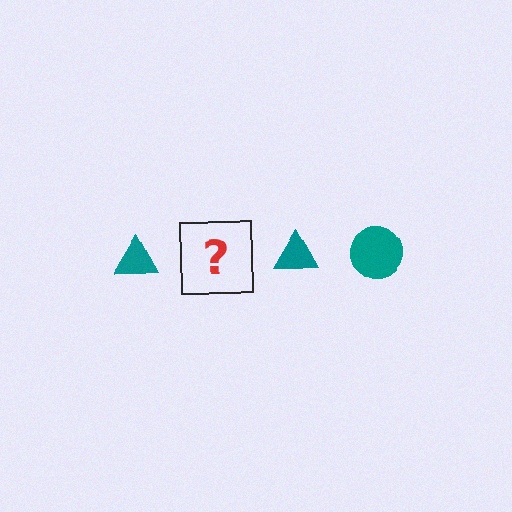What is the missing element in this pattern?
The missing element is a teal circle.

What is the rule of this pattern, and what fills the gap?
The rule is that the pattern cycles through triangle, circle shapes in teal. The gap should be filled with a teal circle.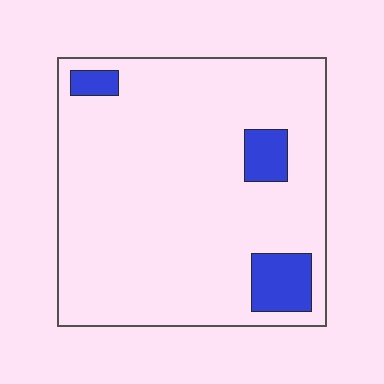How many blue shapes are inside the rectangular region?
3.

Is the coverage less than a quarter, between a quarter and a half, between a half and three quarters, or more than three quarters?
Less than a quarter.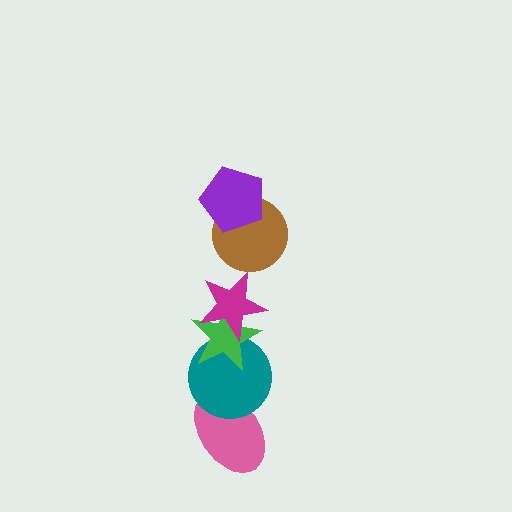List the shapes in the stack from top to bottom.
From top to bottom: the purple pentagon, the brown circle, the magenta star, the green star, the teal circle, the pink ellipse.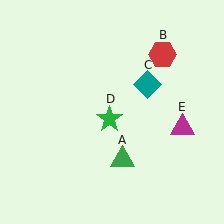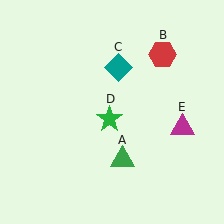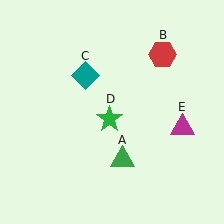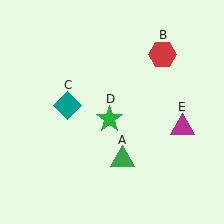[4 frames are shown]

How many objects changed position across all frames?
1 object changed position: teal diamond (object C).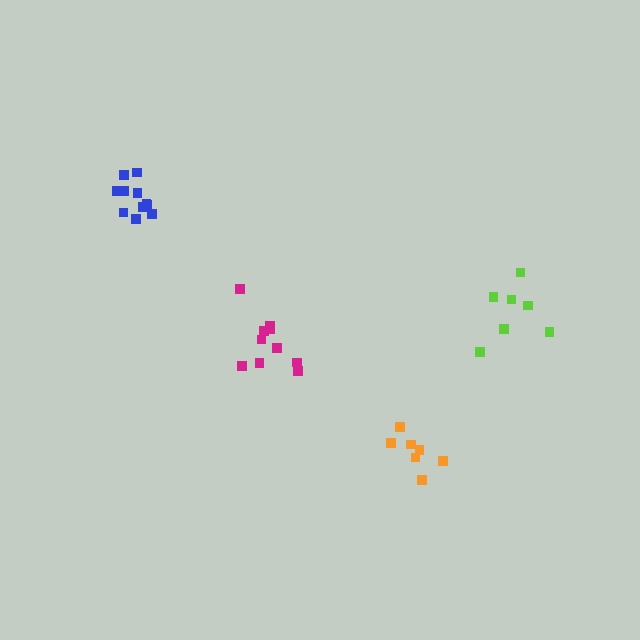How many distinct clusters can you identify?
There are 4 distinct clusters.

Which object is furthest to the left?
The blue cluster is leftmost.